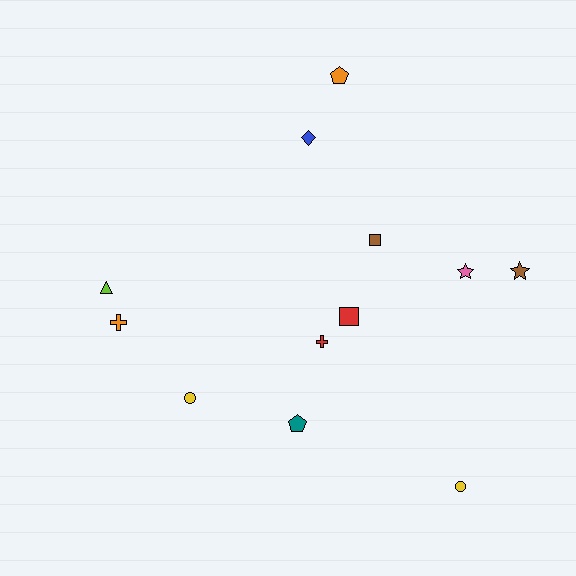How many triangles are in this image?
There is 1 triangle.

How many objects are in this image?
There are 12 objects.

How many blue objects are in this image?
There is 1 blue object.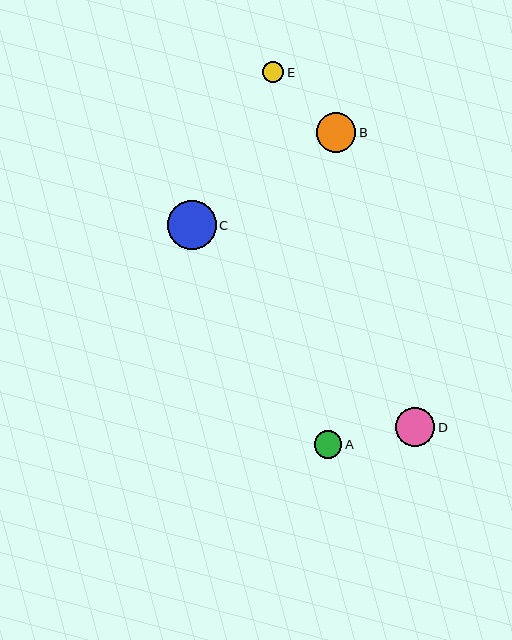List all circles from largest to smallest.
From largest to smallest: C, B, D, A, E.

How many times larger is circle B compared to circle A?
Circle B is approximately 1.4 times the size of circle A.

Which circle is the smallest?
Circle E is the smallest with a size of approximately 21 pixels.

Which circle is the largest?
Circle C is the largest with a size of approximately 49 pixels.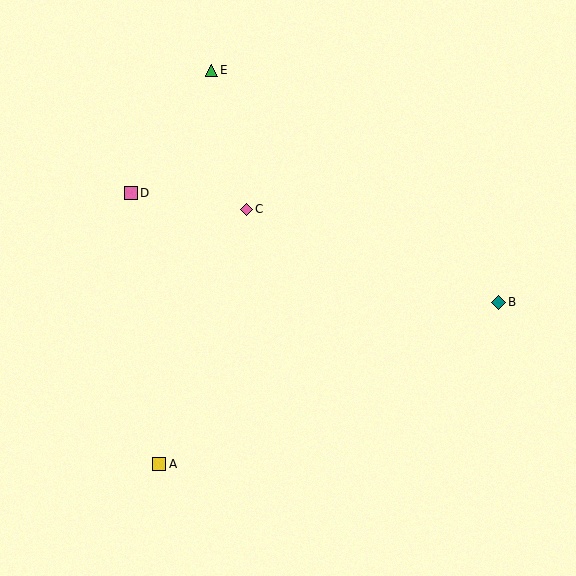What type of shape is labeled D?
Shape D is a pink square.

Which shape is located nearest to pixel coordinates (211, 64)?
The green triangle (labeled E) at (211, 71) is nearest to that location.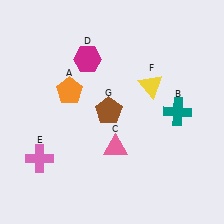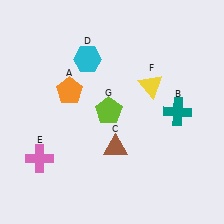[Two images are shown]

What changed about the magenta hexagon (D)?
In Image 1, D is magenta. In Image 2, it changed to cyan.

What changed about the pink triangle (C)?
In Image 1, C is pink. In Image 2, it changed to brown.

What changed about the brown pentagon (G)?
In Image 1, G is brown. In Image 2, it changed to lime.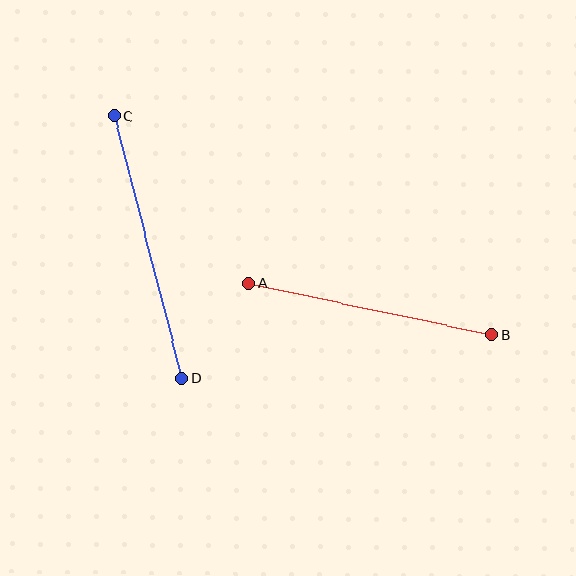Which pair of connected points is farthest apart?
Points C and D are farthest apart.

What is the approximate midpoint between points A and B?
The midpoint is at approximately (370, 309) pixels.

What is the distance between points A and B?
The distance is approximately 248 pixels.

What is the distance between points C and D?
The distance is approximately 271 pixels.